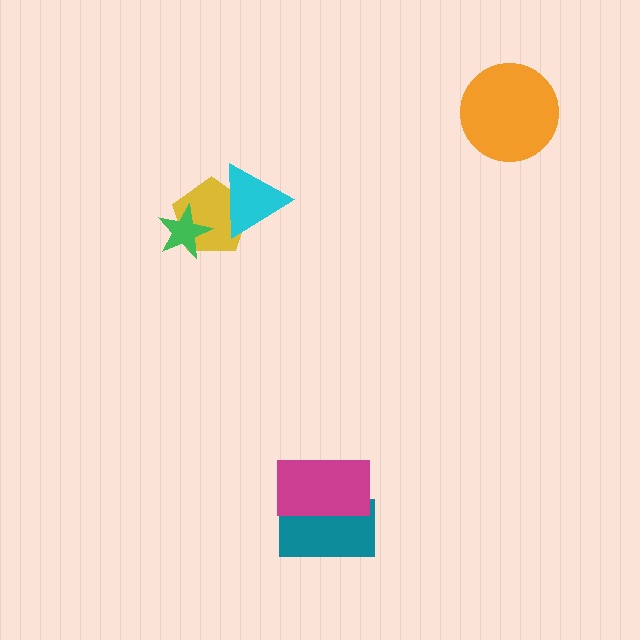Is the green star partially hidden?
No, no other shape covers it.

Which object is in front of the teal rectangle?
The magenta rectangle is in front of the teal rectangle.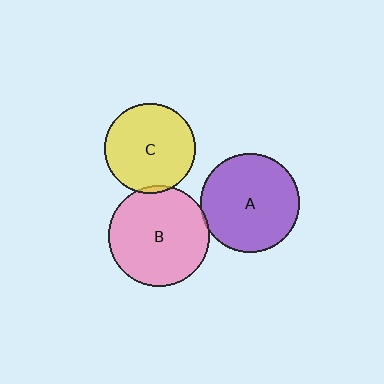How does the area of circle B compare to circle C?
Approximately 1.2 times.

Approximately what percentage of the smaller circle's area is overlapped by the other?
Approximately 5%.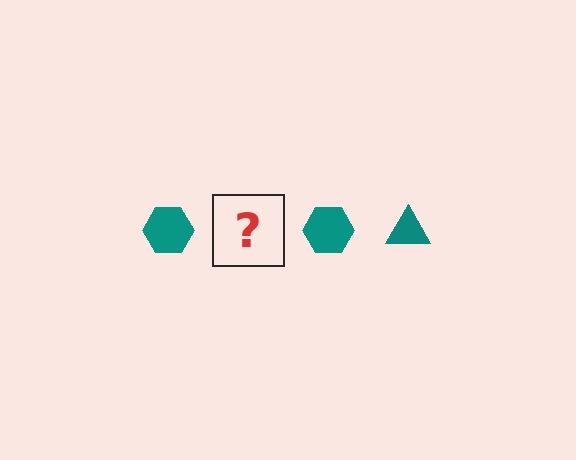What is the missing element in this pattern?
The missing element is a teal triangle.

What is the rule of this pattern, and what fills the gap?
The rule is that the pattern cycles through hexagon, triangle shapes in teal. The gap should be filled with a teal triangle.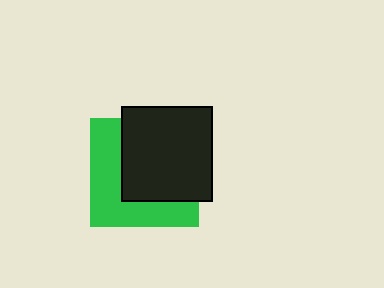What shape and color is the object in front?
The object in front is a black rectangle.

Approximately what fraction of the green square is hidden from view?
Roughly 54% of the green square is hidden behind the black rectangle.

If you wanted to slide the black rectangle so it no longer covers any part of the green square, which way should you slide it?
Slide it toward the upper-right — that is the most direct way to separate the two shapes.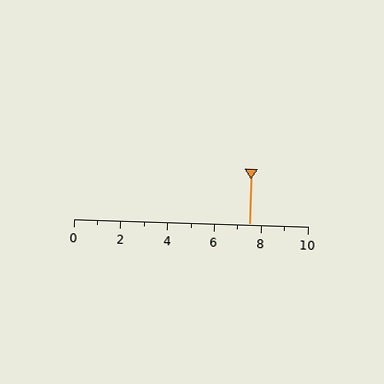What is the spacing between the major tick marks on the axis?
The major ticks are spaced 2 apart.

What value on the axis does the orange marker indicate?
The marker indicates approximately 7.5.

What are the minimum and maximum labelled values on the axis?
The axis runs from 0 to 10.